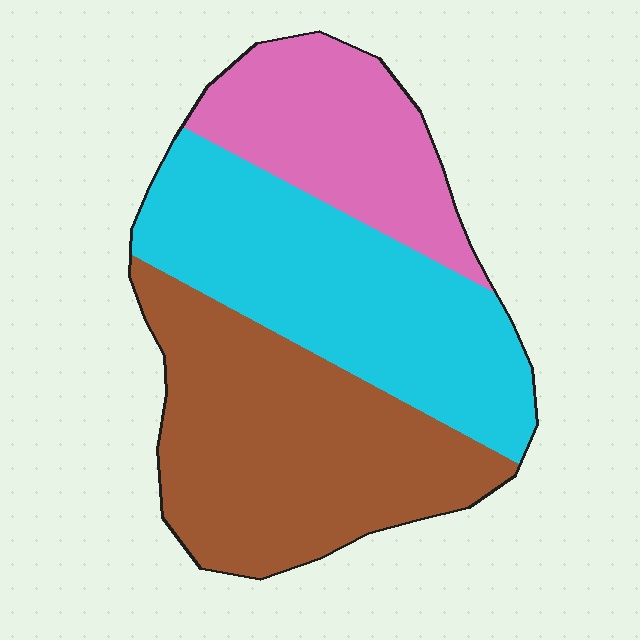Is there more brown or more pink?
Brown.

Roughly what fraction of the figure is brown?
Brown covers roughly 40% of the figure.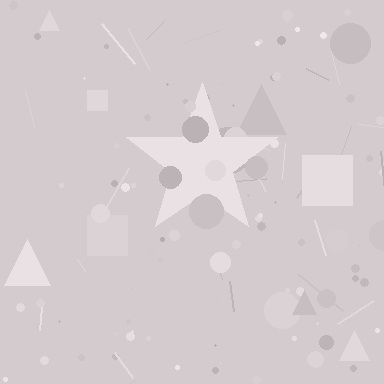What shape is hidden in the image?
A star is hidden in the image.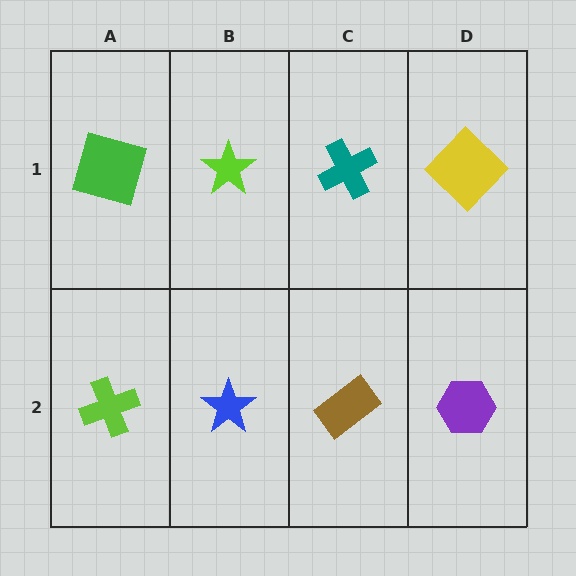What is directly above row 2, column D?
A yellow diamond.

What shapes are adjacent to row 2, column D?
A yellow diamond (row 1, column D), a brown rectangle (row 2, column C).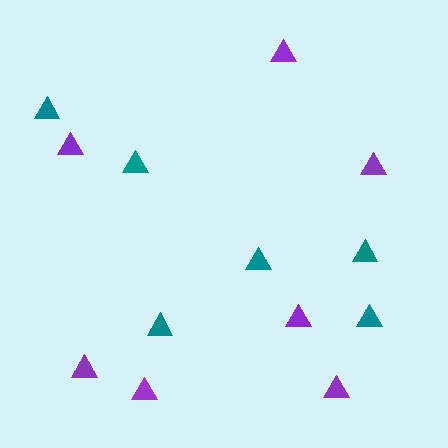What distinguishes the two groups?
There are 2 groups: one group of teal triangles (6) and one group of purple triangles (7).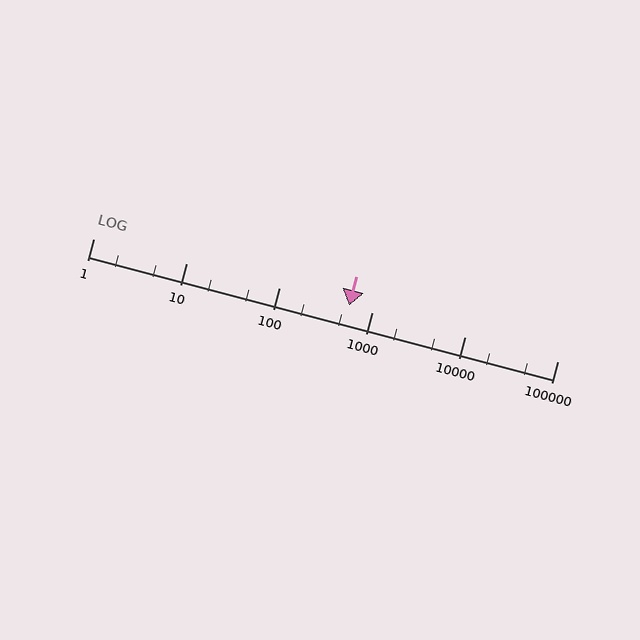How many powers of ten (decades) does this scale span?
The scale spans 5 decades, from 1 to 100000.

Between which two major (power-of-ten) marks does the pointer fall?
The pointer is between 100 and 1000.